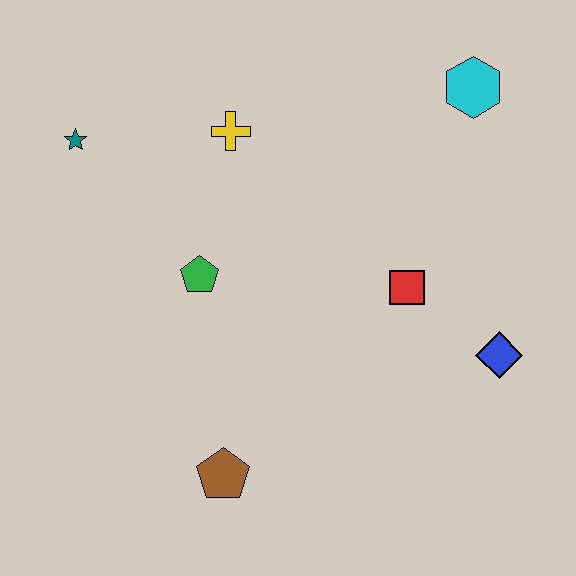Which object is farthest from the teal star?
The blue diamond is farthest from the teal star.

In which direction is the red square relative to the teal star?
The red square is to the right of the teal star.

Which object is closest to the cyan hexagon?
The red square is closest to the cyan hexagon.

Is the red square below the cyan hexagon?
Yes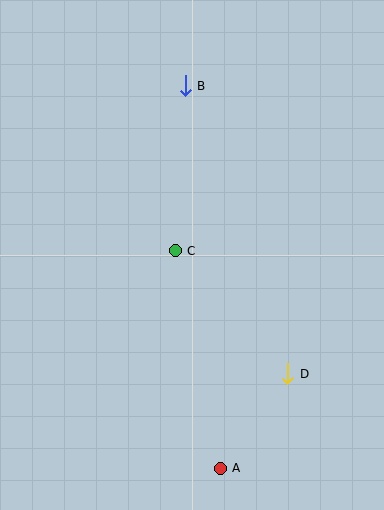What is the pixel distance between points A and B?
The distance between A and B is 384 pixels.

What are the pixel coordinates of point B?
Point B is at (185, 86).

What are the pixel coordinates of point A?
Point A is at (220, 468).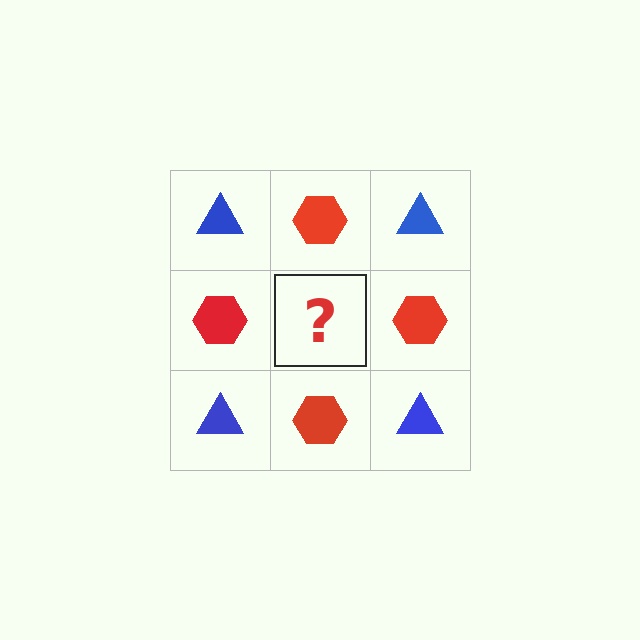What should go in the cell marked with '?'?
The missing cell should contain a blue triangle.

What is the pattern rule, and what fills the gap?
The rule is that it alternates blue triangle and red hexagon in a checkerboard pattern. The gap should be filled with a blue triangle.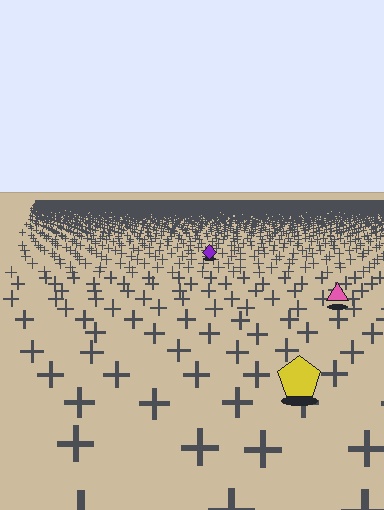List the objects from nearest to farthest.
From nearest to farthest: the yellow pentagon, the pink triangle, the purple diamond.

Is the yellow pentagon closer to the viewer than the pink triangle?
Yes. The yellow pentagon is closer — you can tell from the texture gradient: the ground texture is coarser near it.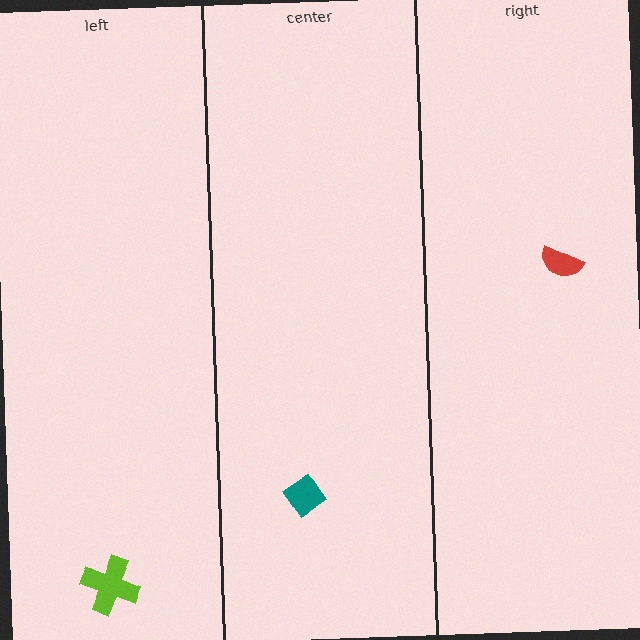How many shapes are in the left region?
1.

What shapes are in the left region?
The lime cross.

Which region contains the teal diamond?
The center region.